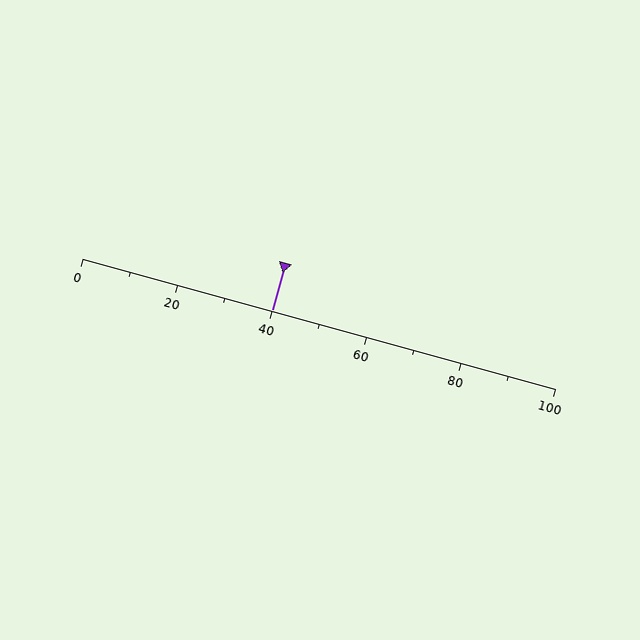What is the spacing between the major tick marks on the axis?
The major ticks are spaced 20 apart.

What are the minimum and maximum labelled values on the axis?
The axis runs from 0 to 100.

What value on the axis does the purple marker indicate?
The marker indicates approximately 40.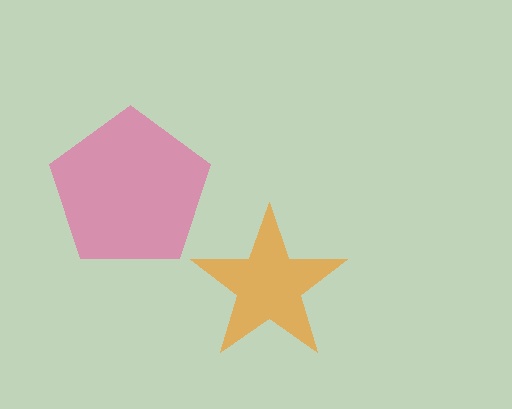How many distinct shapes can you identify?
There are 2 distinct shapes: a pink pentagon, an orange star.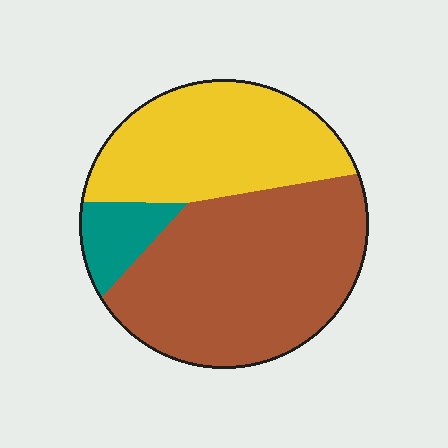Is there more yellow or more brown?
Brown.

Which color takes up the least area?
Teal, at roughly 10%.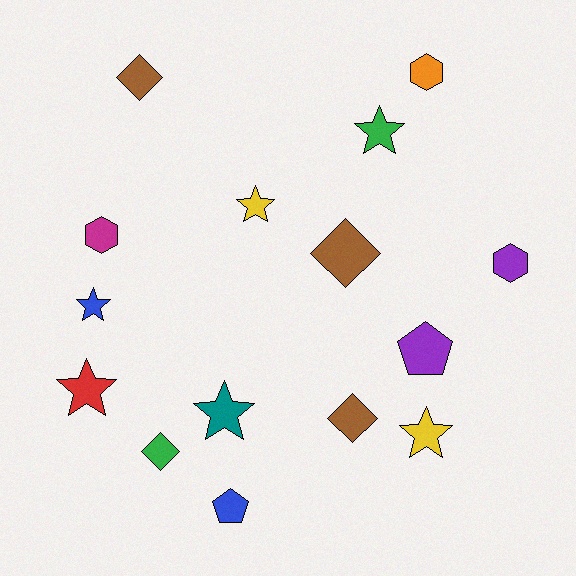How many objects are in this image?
There are 15 objects.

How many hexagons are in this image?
There are 3 hexagons.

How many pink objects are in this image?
There are no pink objects.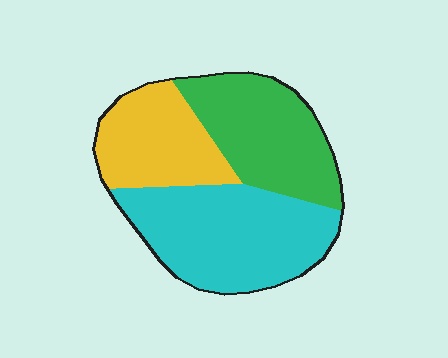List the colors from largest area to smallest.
From largest to smallest: cyan, green, yellow.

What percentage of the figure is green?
Green takes up between a quarter and a half of the figure.